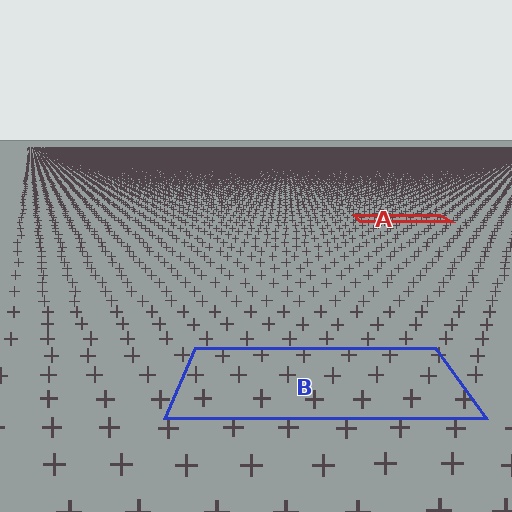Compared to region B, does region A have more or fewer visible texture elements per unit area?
Region A has more texture elements per unit area — they are packed more densely because it is farther away.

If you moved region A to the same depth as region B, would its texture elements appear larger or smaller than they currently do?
They would appear larger. At a closer depth, the same texture elements are projected at a bigger on-screen size.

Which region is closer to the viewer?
Region B is closer. The texture elements there are larger and more spread out.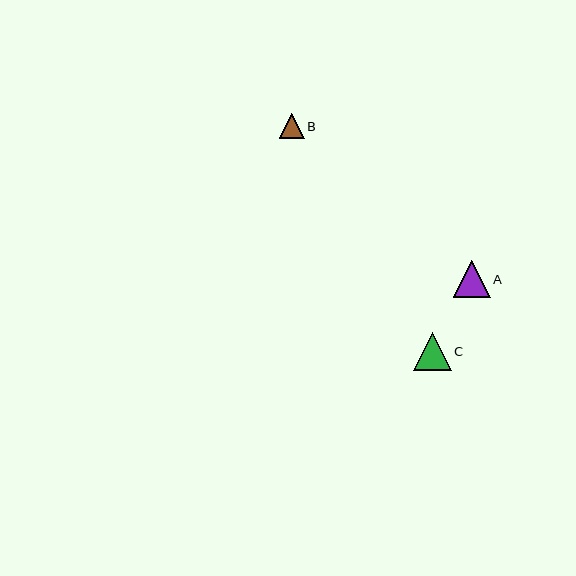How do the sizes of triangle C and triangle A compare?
Triangle C and triangle A are approximately the same size.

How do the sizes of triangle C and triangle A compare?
Triangle C and triangle A are approximately the same size.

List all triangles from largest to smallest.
From largest to smallest: C, A, B.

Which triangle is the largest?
Triangle C is the largest with a size of approximately 38 pixels.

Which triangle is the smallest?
Triangle B is the smallest with a size of approximately 25 pixels.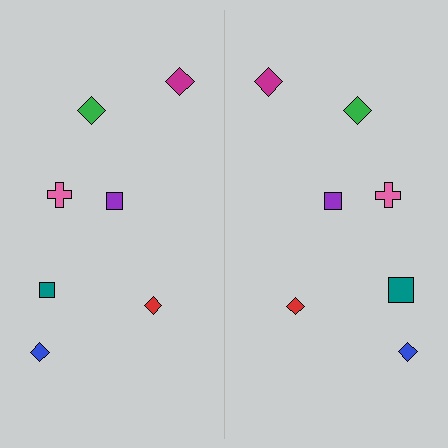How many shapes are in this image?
There are 14 shapes in this image.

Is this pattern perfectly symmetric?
No, the pattern is not perfectly symmetric. The teal square on the right side has a different size than its mirror counterpart.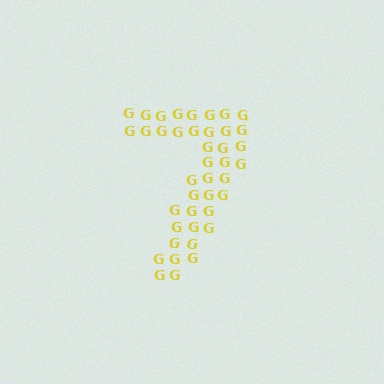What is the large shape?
The large shape is the digit 7.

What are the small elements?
The small elements are letter G's.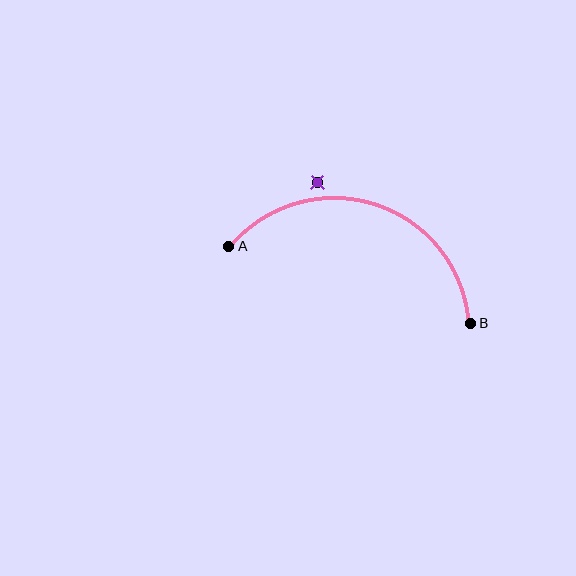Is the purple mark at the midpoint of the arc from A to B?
No — the purple mark does not lie on the arc at all. It sits slightly outside the curve.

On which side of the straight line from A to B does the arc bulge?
The arc bulges above the straight line connecting A and B.